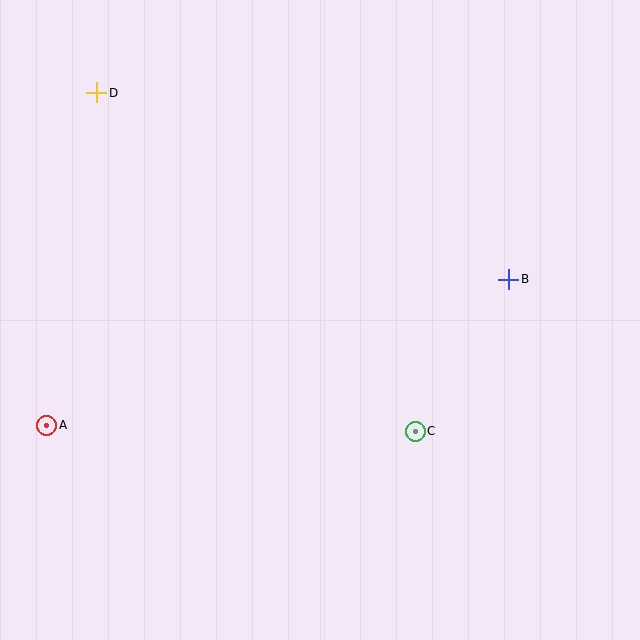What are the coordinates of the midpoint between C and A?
The midpoint between C and A is at (231, 428).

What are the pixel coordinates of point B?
Point B is at (509, 279).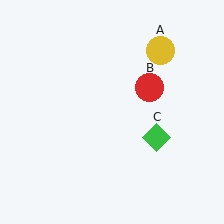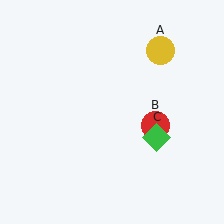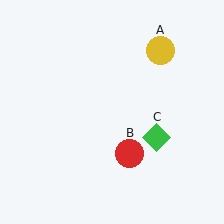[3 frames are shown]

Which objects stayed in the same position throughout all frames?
Yellow circle (object A) and green diamond (object C) remained stationary.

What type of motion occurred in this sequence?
The red circle (object B) rotated clockwise around the center of the scene.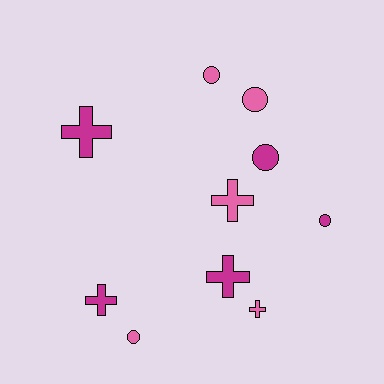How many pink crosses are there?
There are 2 pink crosses.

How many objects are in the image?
There are 10 objects.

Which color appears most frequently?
Pink, with 5 objects.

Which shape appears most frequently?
Cross, with 5 objects.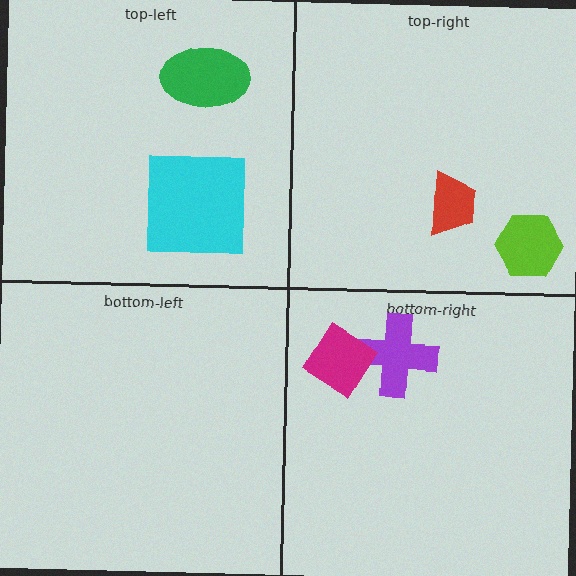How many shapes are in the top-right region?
2.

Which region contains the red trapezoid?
The top-right region.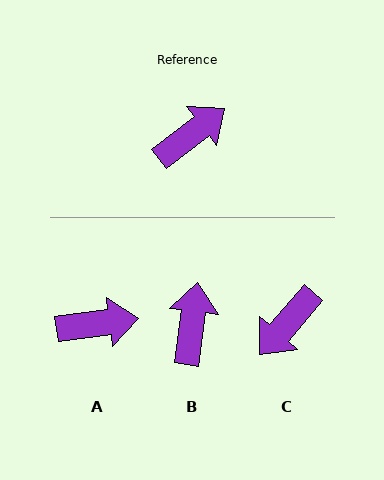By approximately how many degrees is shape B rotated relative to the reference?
Approximately 45 degrees counter-clockwise.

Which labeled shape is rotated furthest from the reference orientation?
C, about 168 degrees away.